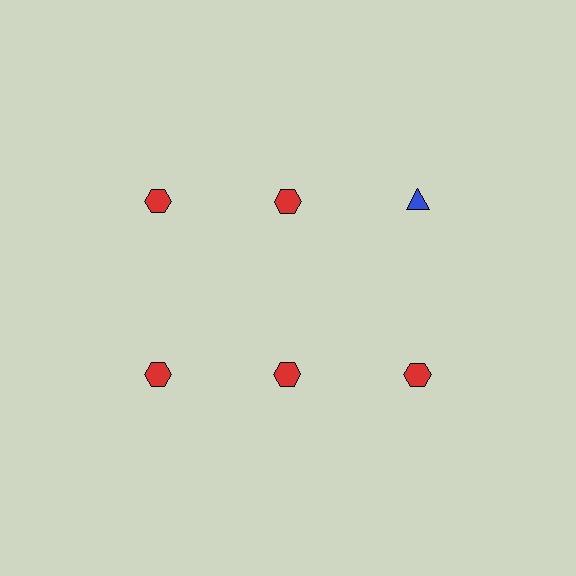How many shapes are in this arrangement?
There are 6 shapes arranged in a grid pattern.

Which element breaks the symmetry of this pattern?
The blue triangle in the top row, center column breaks the symmetry. All other shapes are red hexagons.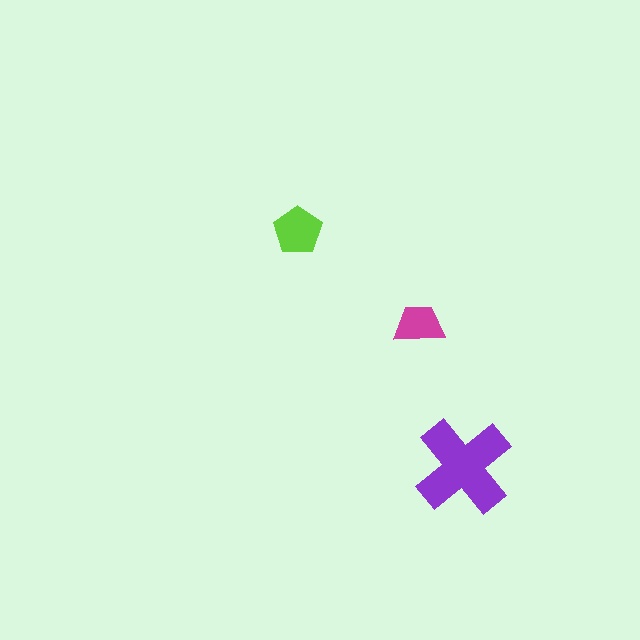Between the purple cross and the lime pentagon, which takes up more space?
The purple cross.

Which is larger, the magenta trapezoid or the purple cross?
The purple cross.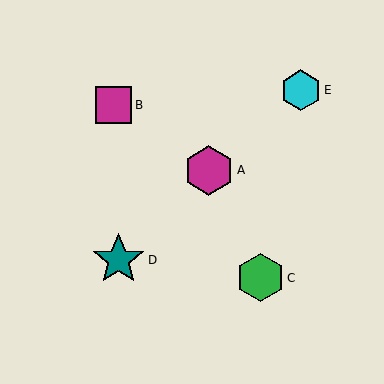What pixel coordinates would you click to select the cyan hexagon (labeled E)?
Click at (301, 90) to select the cyan hexagon E.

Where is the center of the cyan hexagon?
The center of the cyan hexagon is at (301, 90).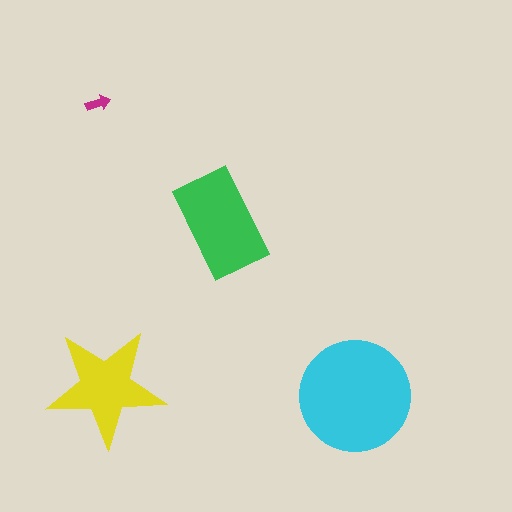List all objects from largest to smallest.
The cyan circle, the green rectangle, the yellow star, the magenta arrow.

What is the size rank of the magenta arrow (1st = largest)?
4th.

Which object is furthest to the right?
The cyan circle is rightmost.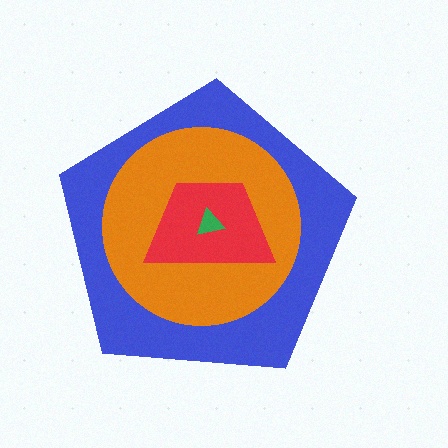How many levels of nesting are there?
4.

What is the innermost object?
The green triangle.